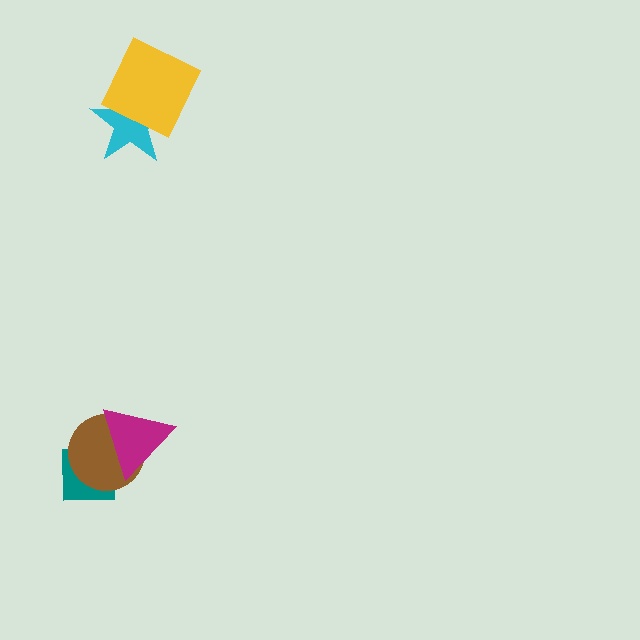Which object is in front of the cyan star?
The yellow square is in front of the cyan star.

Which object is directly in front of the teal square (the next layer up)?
The brown circle is directly in front of the teal square.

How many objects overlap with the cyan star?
1 object overlaps with the cyan star.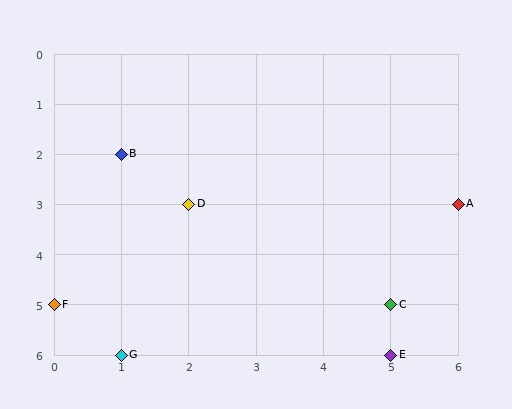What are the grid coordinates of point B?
Point B is at grid coordinates (1, 2).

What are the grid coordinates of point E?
Point E is at grid coordinates (5, 6).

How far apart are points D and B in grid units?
Points D and B are 1 column and 1 row apart (about 1.4 grid units diagonally).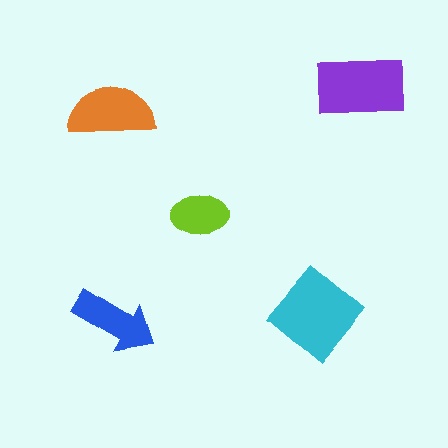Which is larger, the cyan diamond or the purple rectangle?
The cyan diamond.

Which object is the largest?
The cyan diamond.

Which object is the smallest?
The lime ellipse.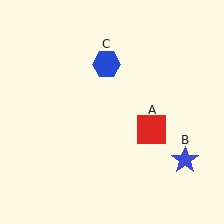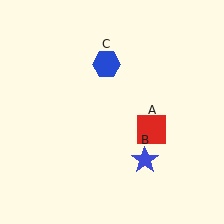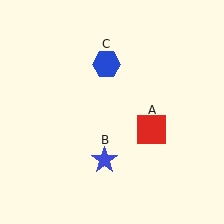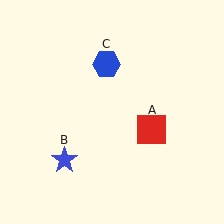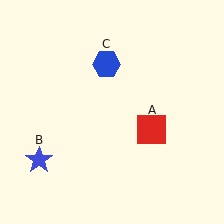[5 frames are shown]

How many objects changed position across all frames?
1 object changed position: blue star (object B).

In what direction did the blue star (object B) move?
The blue star (object B) moved left.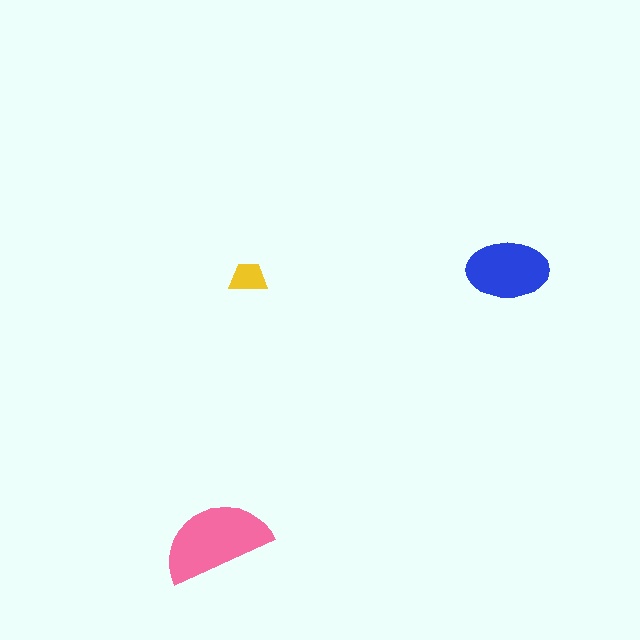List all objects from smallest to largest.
The yellow trapezoid, the blue ellipse, the pink semicircle.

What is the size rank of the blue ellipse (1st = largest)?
2nd.